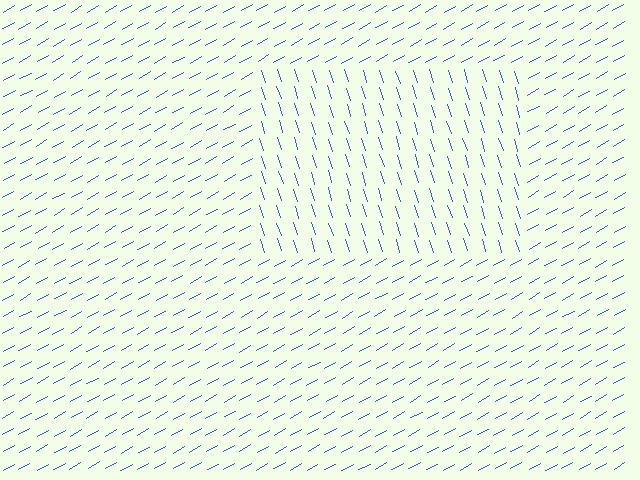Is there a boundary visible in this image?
Yes, there is a texture boundary formed by a change in line orientation.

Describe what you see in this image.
The image is filled with small blue line segments. A rectangle region in the image has lines oriented differently from the surrounding lines, creating a visible texture boundary.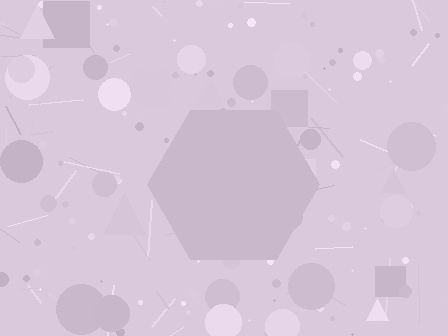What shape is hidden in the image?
A hexagon is hidden in the image.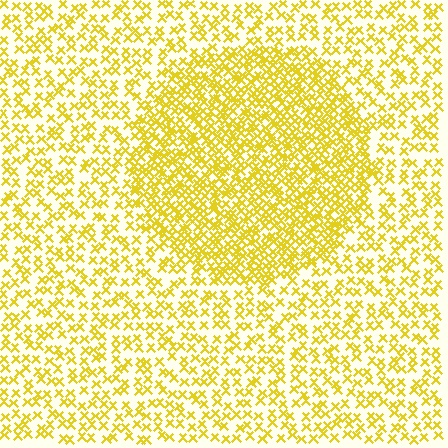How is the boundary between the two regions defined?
The boundary is defined by a change in element density (approximately 2.1x ratio). All elements are the same color, size, and shape.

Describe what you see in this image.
The image contains small yellow elements arranged at two different densities. A circle-shaped region is visible where the elements are more densely packed than the surrounding area.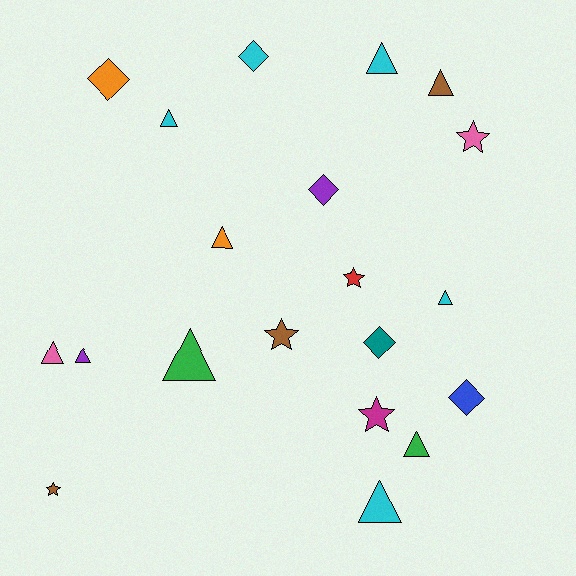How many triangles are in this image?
There are 10 triangles.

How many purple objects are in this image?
There are 2 purple objects.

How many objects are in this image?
There are 20 objects.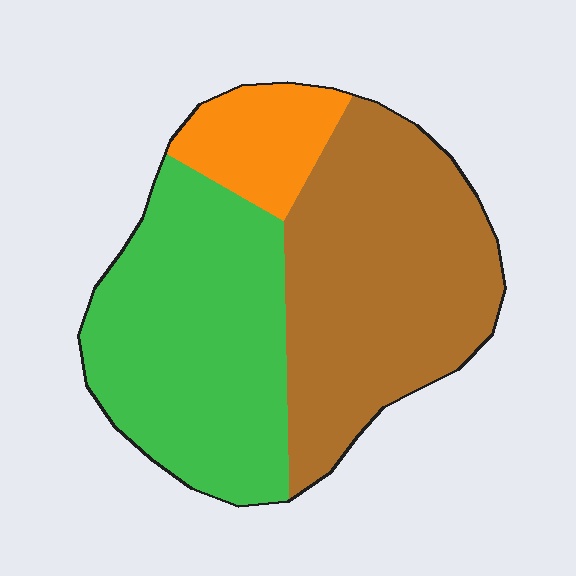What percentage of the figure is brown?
Brown takes up between a quarter and a half of the figure.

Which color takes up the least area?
Orange, at roughly 10%.